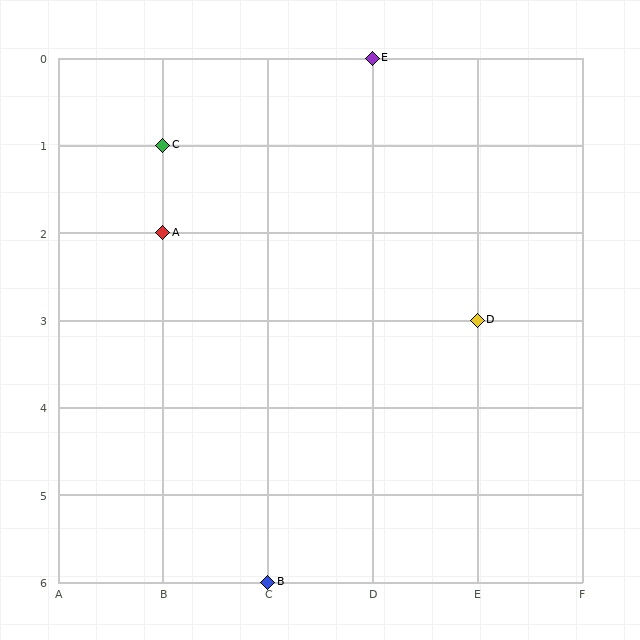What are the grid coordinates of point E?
Point E is at grid coordinates (D, 0).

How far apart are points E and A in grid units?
Points E and A are 2 columns and 2 rows apart (about 2.8 grid units diagonally).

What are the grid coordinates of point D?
Point D is at grid coordinates (E, 3).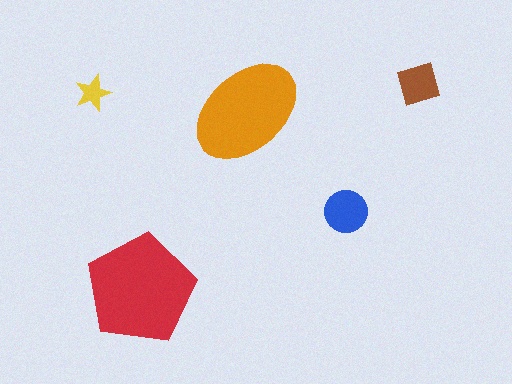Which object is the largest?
The red pentagon.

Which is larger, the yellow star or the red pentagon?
The red pentagon.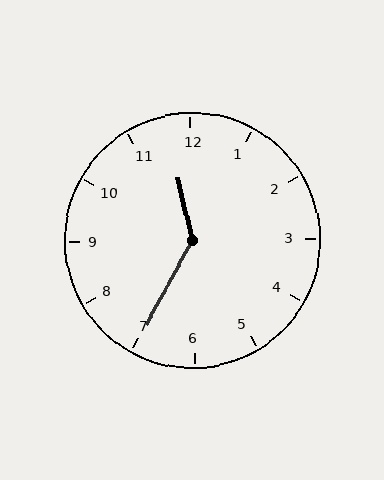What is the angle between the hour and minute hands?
Approximately 138 degrees.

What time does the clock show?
11:35.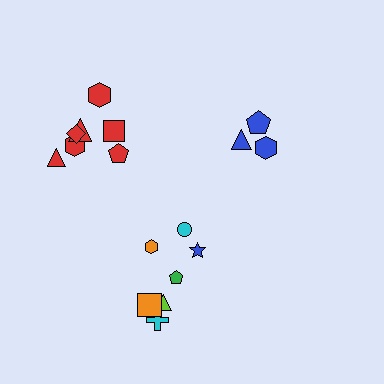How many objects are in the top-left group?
There are 7 objects.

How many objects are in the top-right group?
There are 3 objects.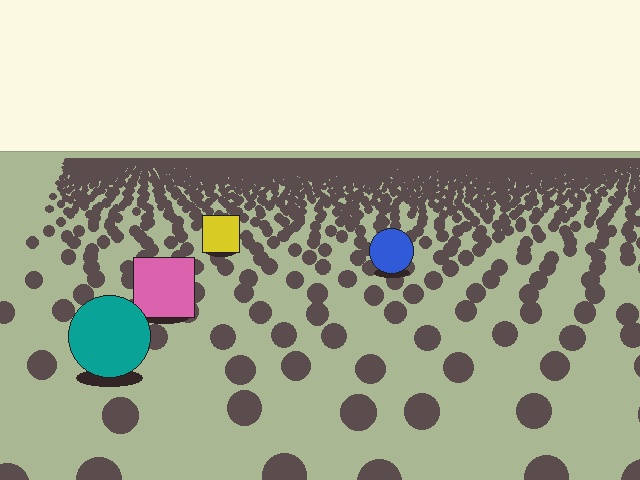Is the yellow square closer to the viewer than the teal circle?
No. The teal circle is closer — you can tell from the texture gradient: the ground texture is coarser near it.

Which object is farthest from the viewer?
The yellow square is farthest from the viewer. It appears smaller and the ground texture around it is denser.